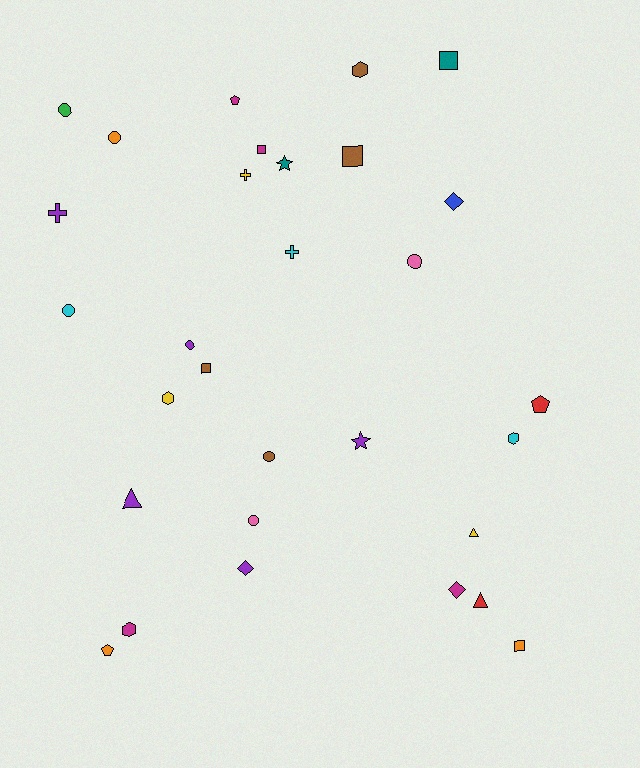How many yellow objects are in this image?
There are 3 yellow objects.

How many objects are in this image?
There are 30 objects.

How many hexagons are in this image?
There are 4 hexagons.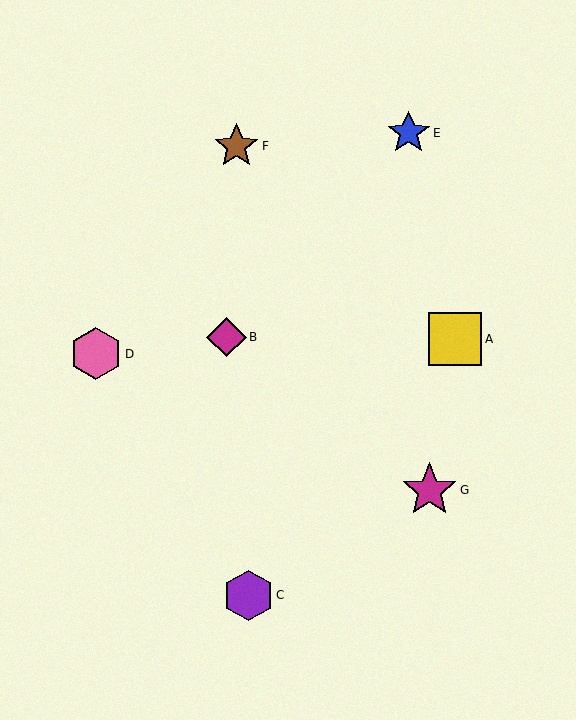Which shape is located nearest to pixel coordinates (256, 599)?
The purple hexagon (labeled C) at (248, 595) is nearest to that location.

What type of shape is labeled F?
Shape F is a brown star.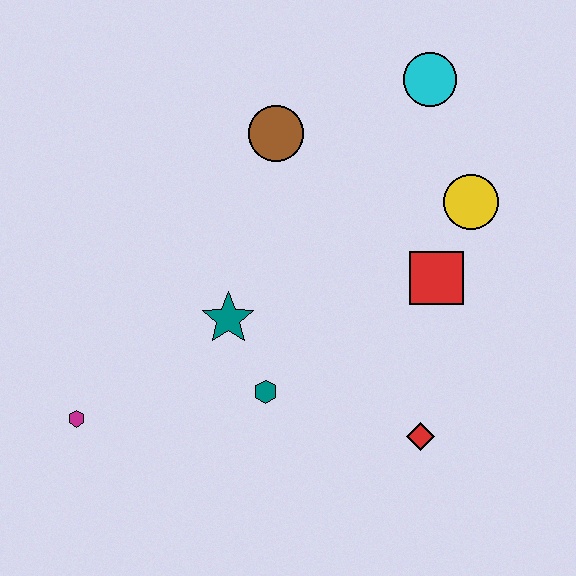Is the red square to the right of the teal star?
Yes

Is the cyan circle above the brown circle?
Yes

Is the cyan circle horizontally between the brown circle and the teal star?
No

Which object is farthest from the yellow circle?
The magenta hexagon is farthest from the yellow circle.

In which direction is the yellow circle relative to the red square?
The yellow circle is above the red square.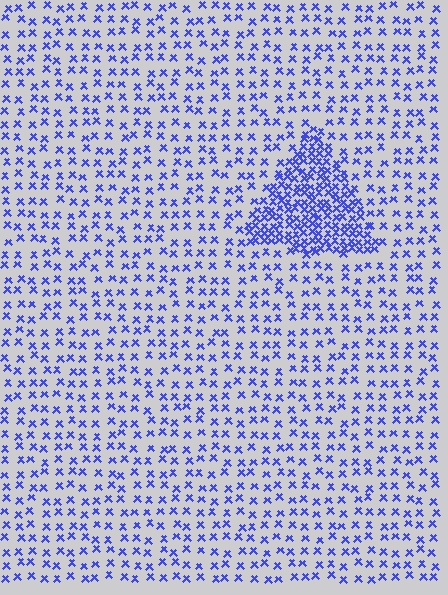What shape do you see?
I see a triangle.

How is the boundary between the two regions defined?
The boundary is defined by a change in element density (approximately 2.7x ratio). All elements are the same color, size, and shape.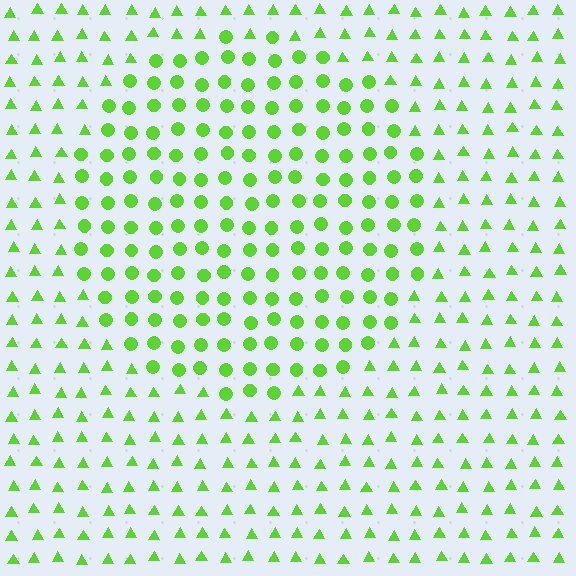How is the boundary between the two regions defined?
The boundary is defined by a change in element shape: circles inside vs. triangles outside. All elements share the same color and spacing.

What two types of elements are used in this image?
The image uses circles inside the circle region and triangles outside it.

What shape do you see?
I see a circle.